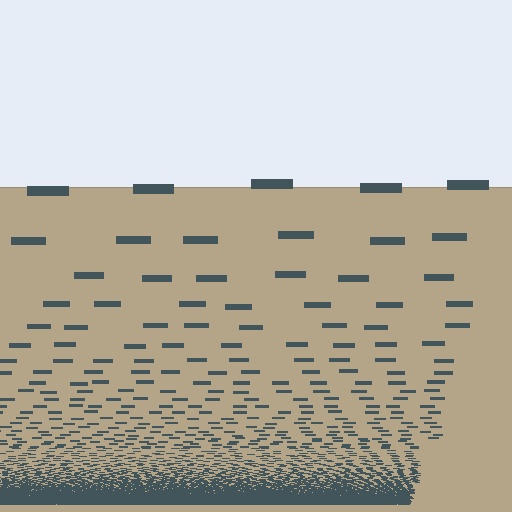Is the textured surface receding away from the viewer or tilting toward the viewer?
The surface appears to tilt toward the viewer. Texture elements get larger and sparser toward the top.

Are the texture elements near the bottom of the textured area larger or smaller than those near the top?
Smaller. The gradient is inverted — elements near the bottom are smaller and denser.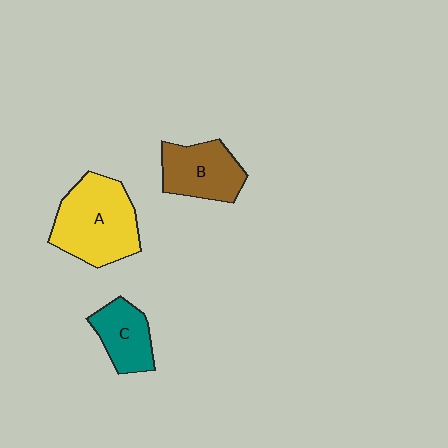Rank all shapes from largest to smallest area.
From largest to smallest: A (yellow), B (brown), C (teal).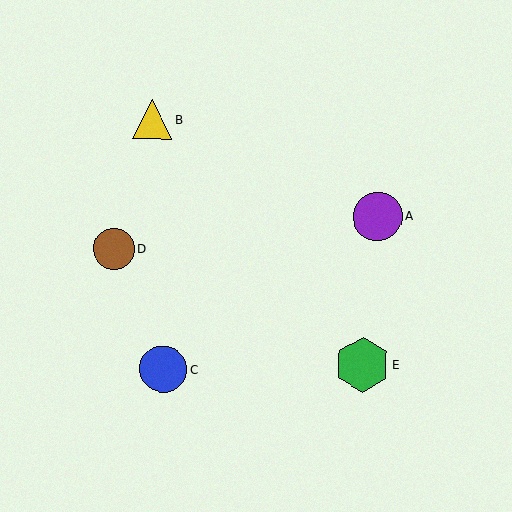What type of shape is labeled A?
Shape A is a purple circle.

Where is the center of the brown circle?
The center of the brown circle is at (114, 249).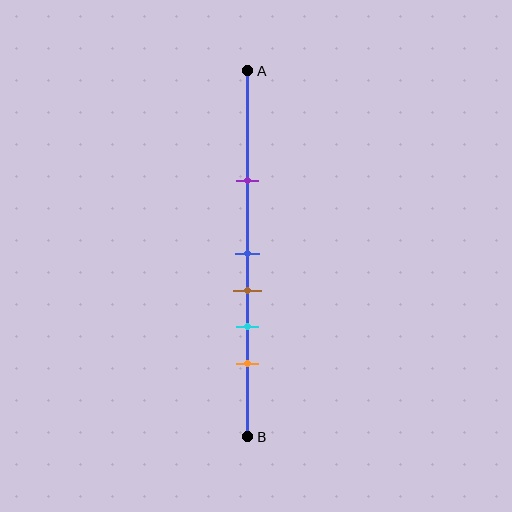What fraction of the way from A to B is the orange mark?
The orange mark is approximately 80% (0.8) of the way from A to B.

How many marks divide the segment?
There are 5 marks dividing the segment.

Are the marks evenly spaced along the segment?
No, the marks are not evenly spaced.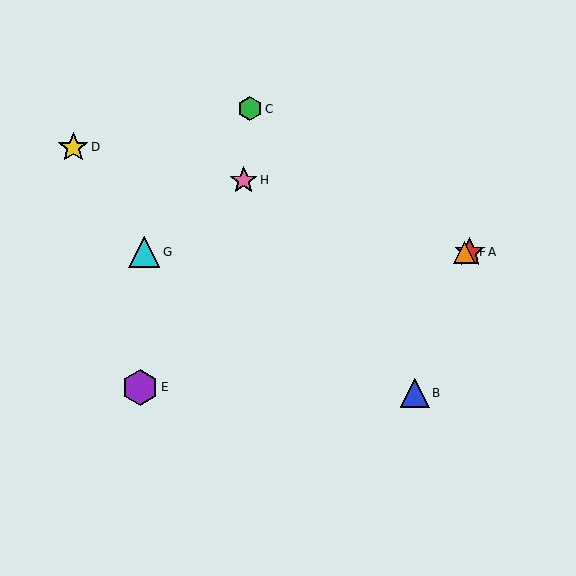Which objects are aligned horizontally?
Objects A, F, G are aligned horizontally.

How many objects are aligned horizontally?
3 objects (A, F, G) are aligned horizontally.